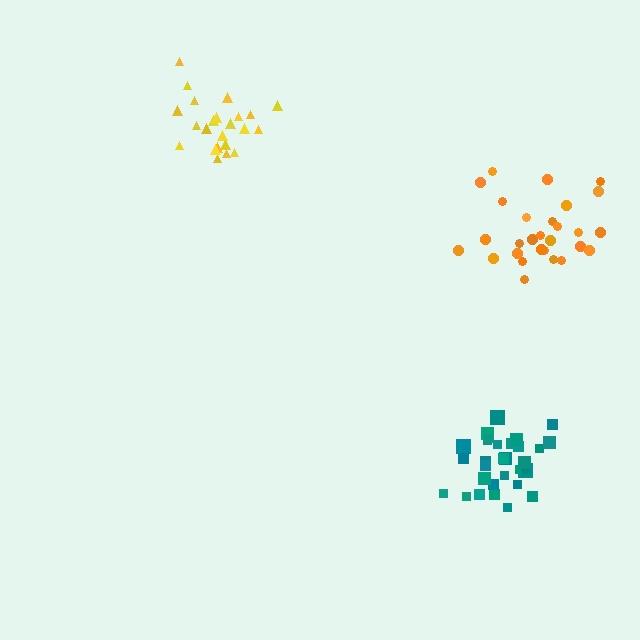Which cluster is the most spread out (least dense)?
Orange.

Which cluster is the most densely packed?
Teal.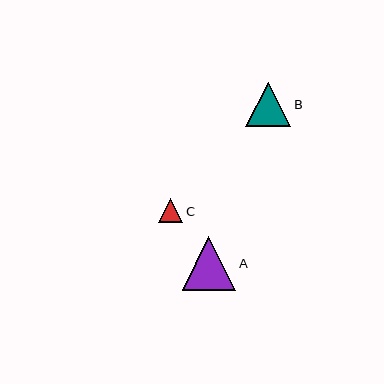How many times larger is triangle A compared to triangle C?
Triangle A is approximately 2.2 times the size of triangle C.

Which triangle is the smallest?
Triangle C is the smallest with a size of approximately 24 pixels.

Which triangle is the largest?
Triangle A is the largest with a size of approximately 54 pixels.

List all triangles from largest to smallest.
From largest to smallest: A, B, C.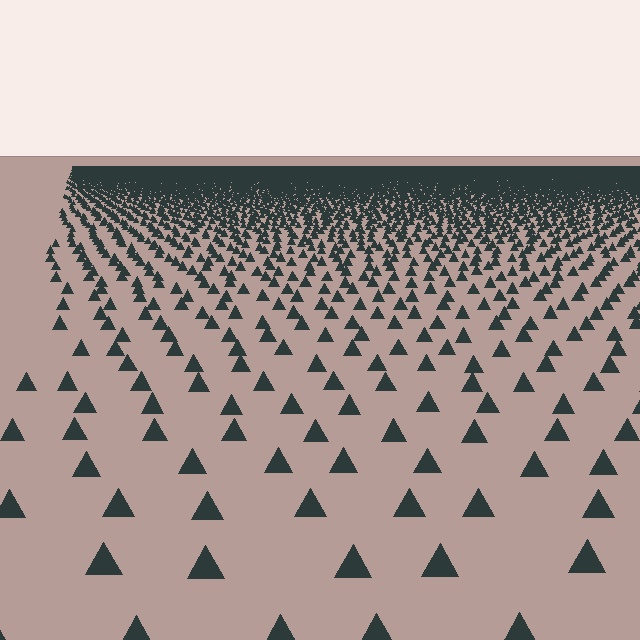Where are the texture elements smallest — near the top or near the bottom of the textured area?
Near the top.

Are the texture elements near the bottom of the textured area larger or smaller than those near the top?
Larger. Near the bottom, elements are closer to the viewer and appear at a bigger on-screen size.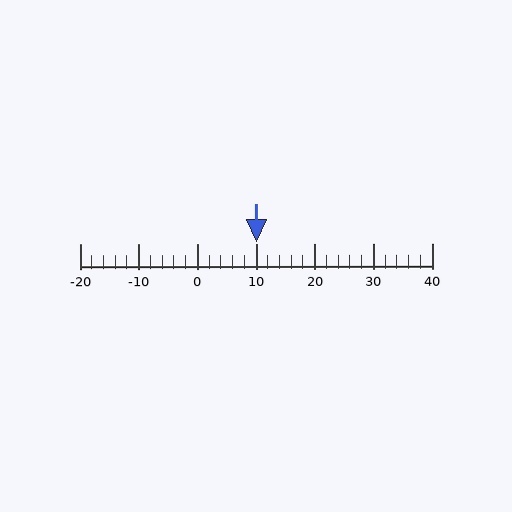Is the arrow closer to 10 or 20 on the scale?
The arrow is closer to 10.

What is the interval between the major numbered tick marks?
The major tick marks are spaced 10 units apart.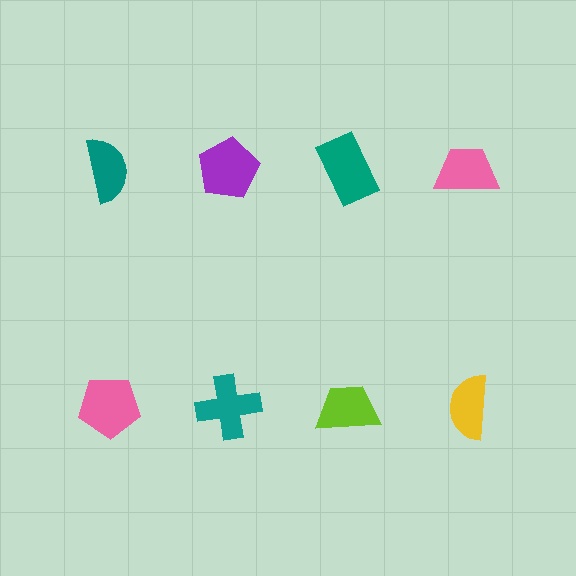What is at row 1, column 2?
A purple pentagon.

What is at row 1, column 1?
A teal semicircle.